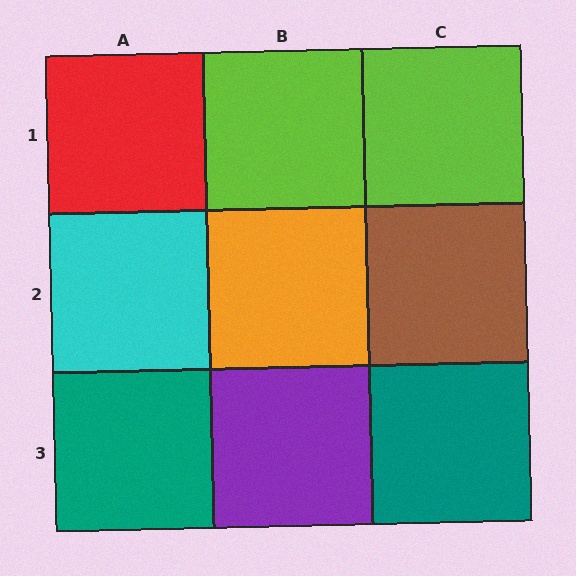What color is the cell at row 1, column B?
Lime.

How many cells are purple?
1 cell is purple.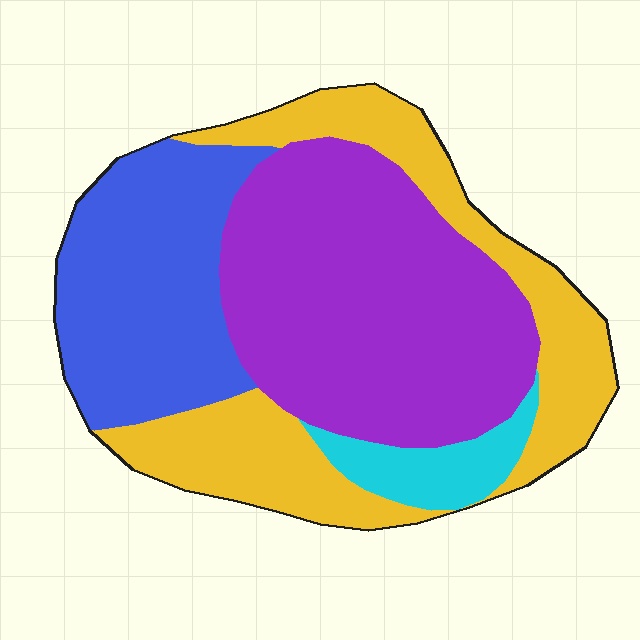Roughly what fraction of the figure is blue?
Blue covers 25% of the figure.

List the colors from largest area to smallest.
From largest to smallest: purple, yellow, blue, cyan.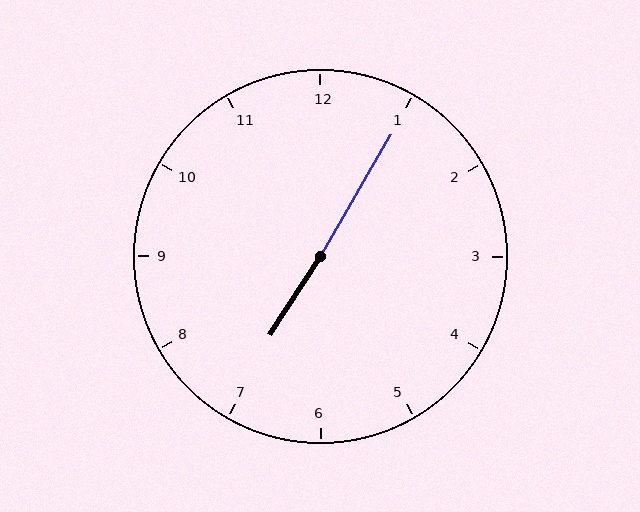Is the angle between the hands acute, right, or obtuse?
It is obtuse.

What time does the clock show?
7:05.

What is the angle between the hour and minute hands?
Approximately 178 degrees.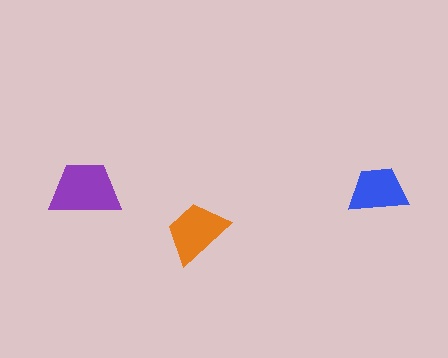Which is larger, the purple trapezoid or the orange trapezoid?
The purple one.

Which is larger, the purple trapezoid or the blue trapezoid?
The purple one.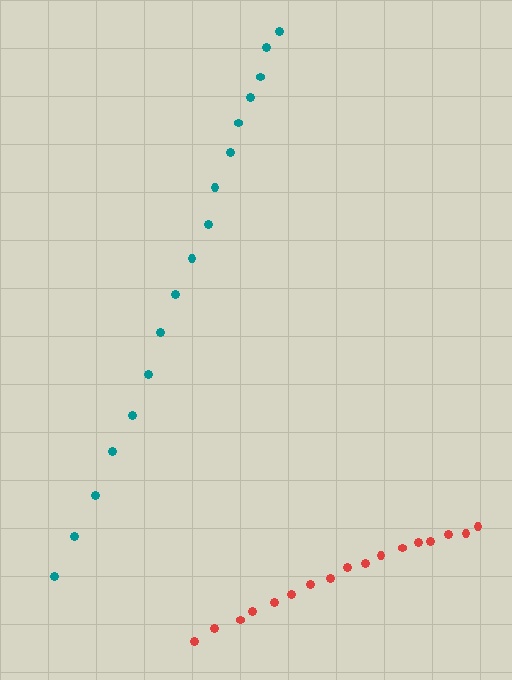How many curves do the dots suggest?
There are 2 distinct paths.